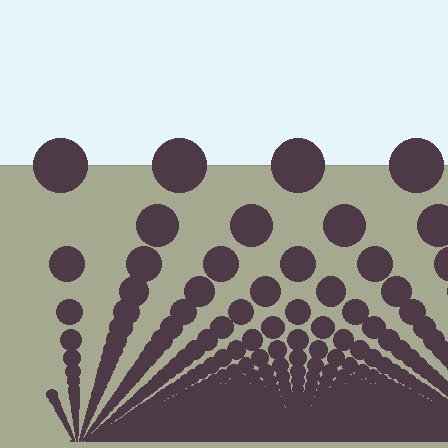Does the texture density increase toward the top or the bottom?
Density increases toward the bottom.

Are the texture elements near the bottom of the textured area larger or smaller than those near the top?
Smaller. The gradient is inverted — elements near the bottom are smaller and denser.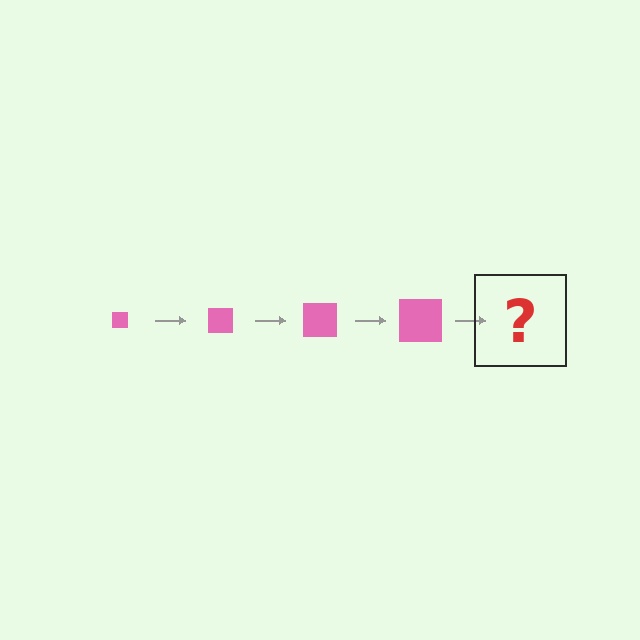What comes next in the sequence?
The next element should be a pink square, larger than the previous one.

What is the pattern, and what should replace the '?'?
The pattern is that the square gets progressively larger each step. The '?' should be a pink square, larger than the previous one.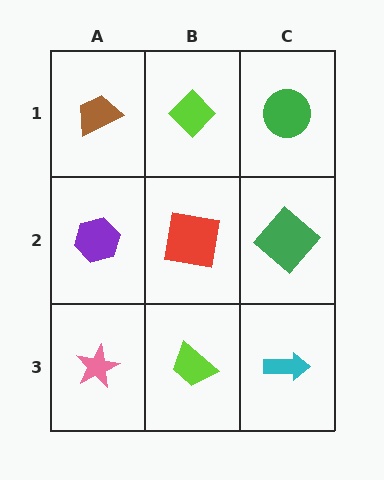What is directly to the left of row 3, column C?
A lime trapezoid.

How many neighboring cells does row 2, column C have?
3.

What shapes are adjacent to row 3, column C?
A green diamond (row 2, column C), a lime trapezoid (row 3, column B).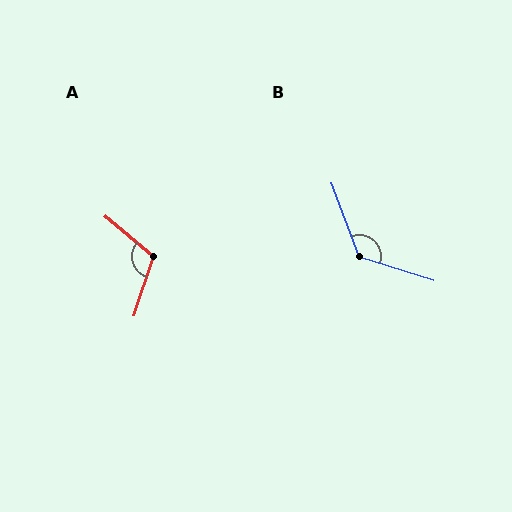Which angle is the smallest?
A, at approximately 112 degrees.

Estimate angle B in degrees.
Approximately 128 degrees.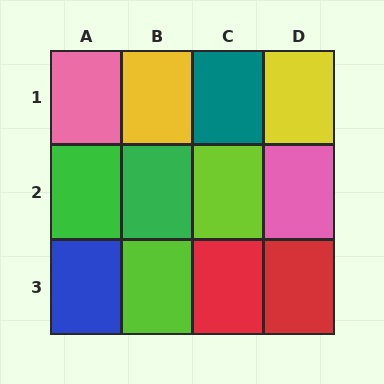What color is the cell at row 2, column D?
Pink.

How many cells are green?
2 cells are green.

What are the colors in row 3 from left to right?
Blue, lime, red, red.